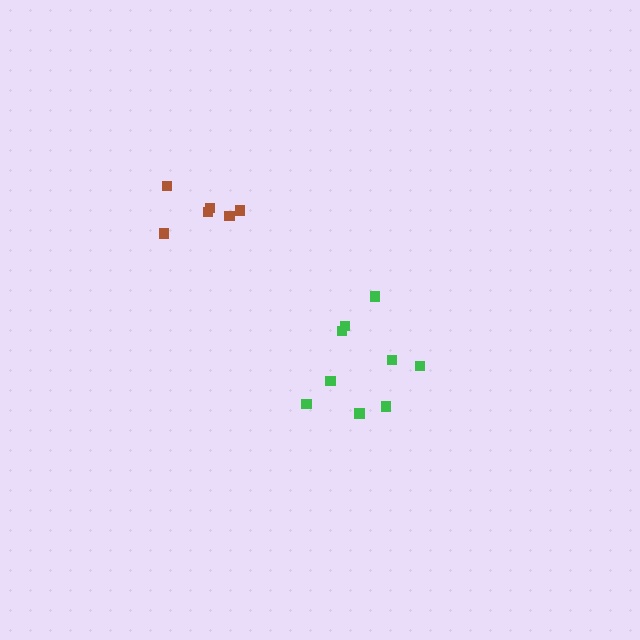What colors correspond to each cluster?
The clusters are colored: brown, green.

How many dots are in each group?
Group 1: 6 dots, Group 2: 9 dots (15 total).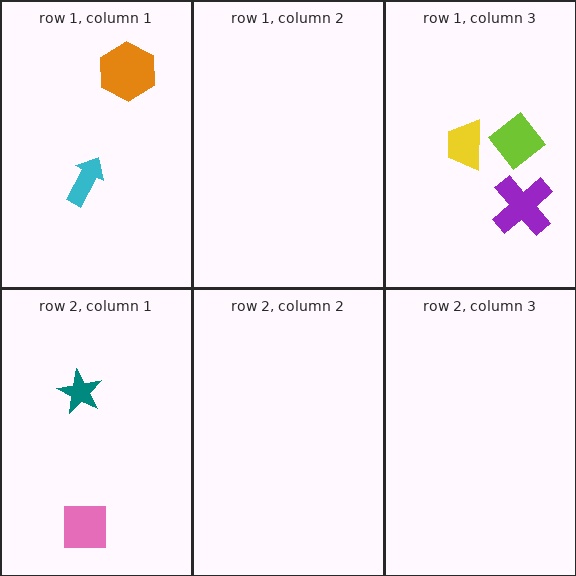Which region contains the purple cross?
The row 1, column 3 region.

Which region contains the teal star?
The row 2, column 1 region.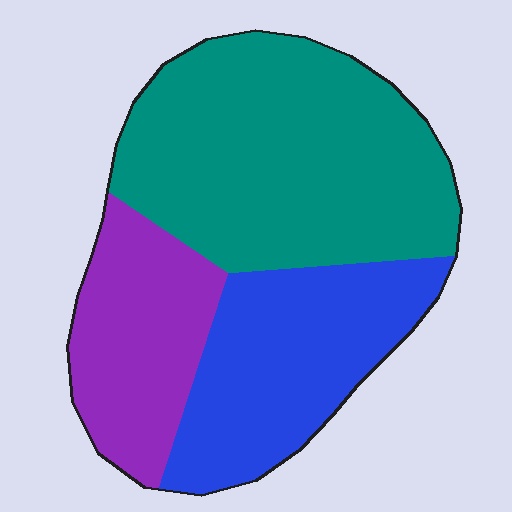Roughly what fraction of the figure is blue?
Blue covers roughly 30% of the figure.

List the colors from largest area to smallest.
From largest to smallest: teal, blue, purple.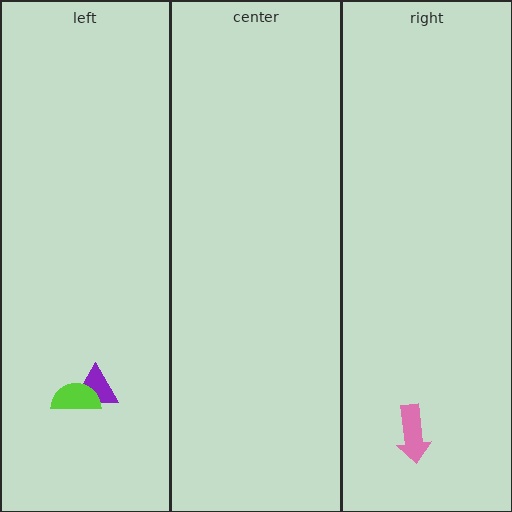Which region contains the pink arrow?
The right region.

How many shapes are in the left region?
2.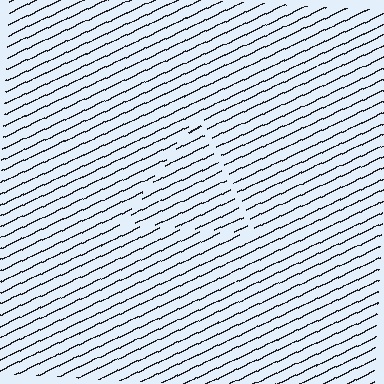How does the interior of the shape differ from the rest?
The interior of the shape contains the same grating, shifted by half a period — the contour is defined by the phase discontinuity where line-ends from the inner and outer gratings abut.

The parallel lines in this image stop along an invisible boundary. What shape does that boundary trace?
An illusory triangle. The interior of the shape contains the same grating, shifted by half a period — the contour is defined by the phase discontinuity where line-ends from the inner and outer gratings abut.